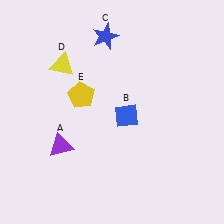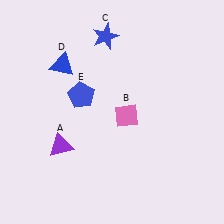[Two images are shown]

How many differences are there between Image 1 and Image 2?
There are 3 differences between the two images.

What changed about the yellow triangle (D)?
In Image 1, D is yellow. In Image 2, it changed to blue.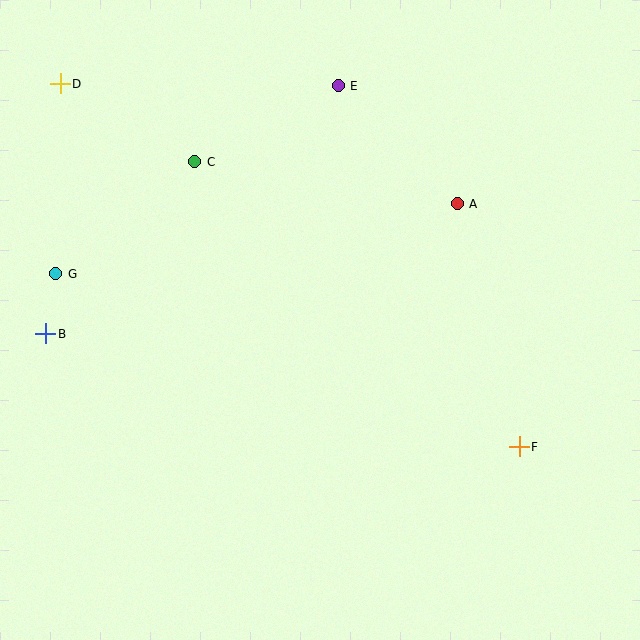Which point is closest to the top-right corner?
Point A is closest to the top-right corner.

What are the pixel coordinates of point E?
Point E is at (338, 86).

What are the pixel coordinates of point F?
Point F is at (519, 447).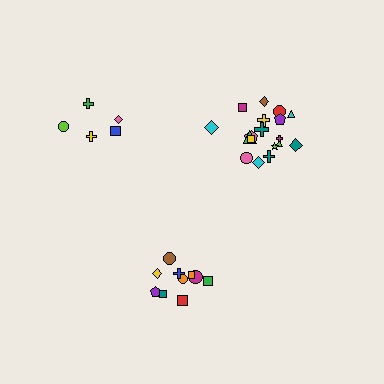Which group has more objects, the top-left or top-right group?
The top-right group.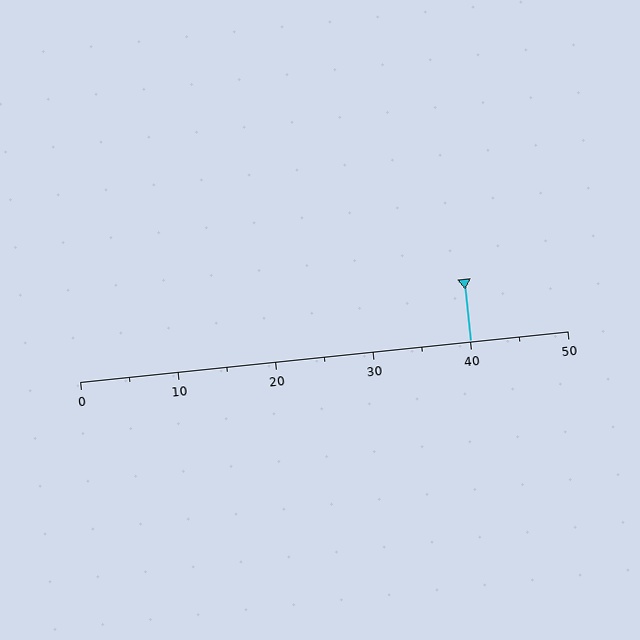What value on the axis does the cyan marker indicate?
The marker indicates approximately 40.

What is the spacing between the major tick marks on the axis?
The major ticks are spaced 10 apart.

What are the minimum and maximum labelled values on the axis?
The axis runs from 0 to 50.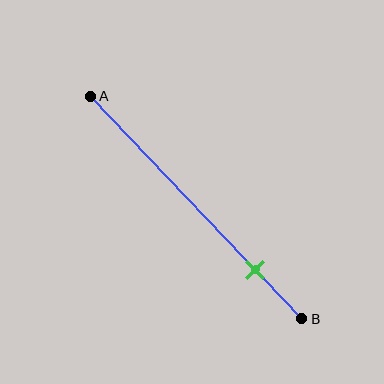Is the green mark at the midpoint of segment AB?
No, the mark is at about 80% from A, not at the 50% midpoint.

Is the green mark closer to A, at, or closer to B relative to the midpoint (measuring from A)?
The green mark is closer to point B than the midpoint of segment AB.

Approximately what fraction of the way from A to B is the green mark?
The green mark is approximately 80% of the way from A to B.